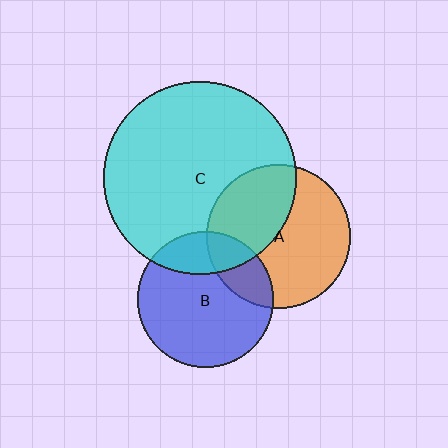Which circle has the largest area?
Circle C (cyan).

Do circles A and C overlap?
Yes.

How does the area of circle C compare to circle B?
Approximately 2.0 times.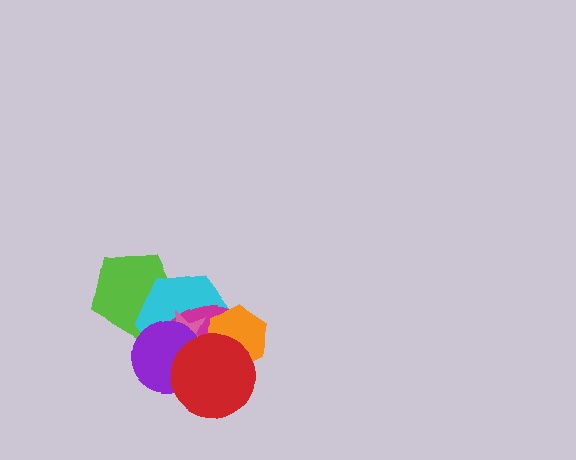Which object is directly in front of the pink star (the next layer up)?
The purple circle is directly in front of the pink star.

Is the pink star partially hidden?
Yes, it is partially covered by another shape.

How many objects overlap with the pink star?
5 objects overlap with the pink star.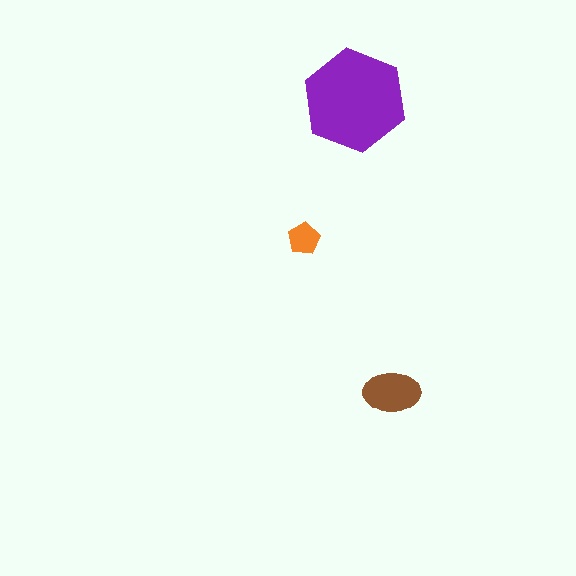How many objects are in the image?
There are 3 objects in the image.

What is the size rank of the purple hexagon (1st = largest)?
1st.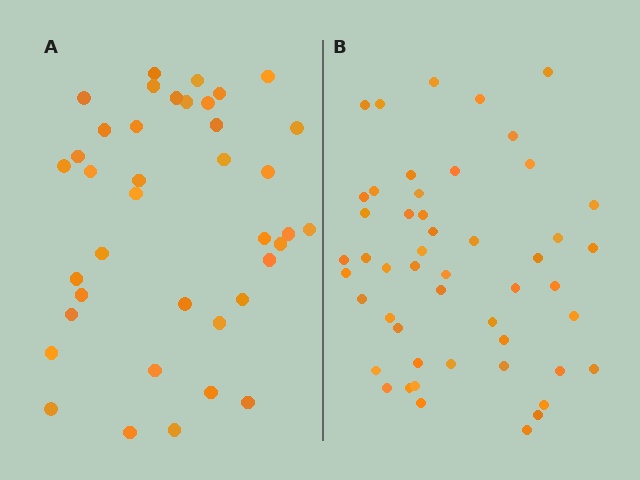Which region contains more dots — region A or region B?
Region B (the right region) has more dots.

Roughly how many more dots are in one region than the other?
Region B has roughly 12 or so more dots than region A.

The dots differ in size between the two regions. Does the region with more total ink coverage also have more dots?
No. Region A has more total ink coverage because its dots are larger, but region B actually contains more individual dots. Total area can be misleading — the number of items is what matters here.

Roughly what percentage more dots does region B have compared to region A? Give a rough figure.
About 30% more.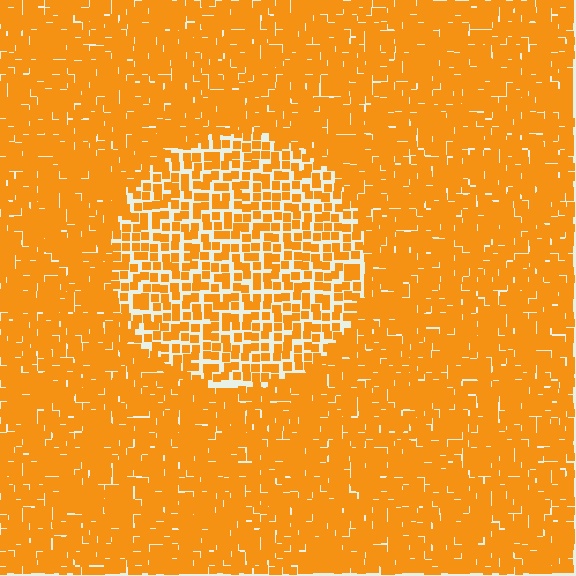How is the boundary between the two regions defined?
The boundary is defined by a change in element density (approximately 1.8x ratio). All elements are the same color, size, and shape.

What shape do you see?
I see a circle.